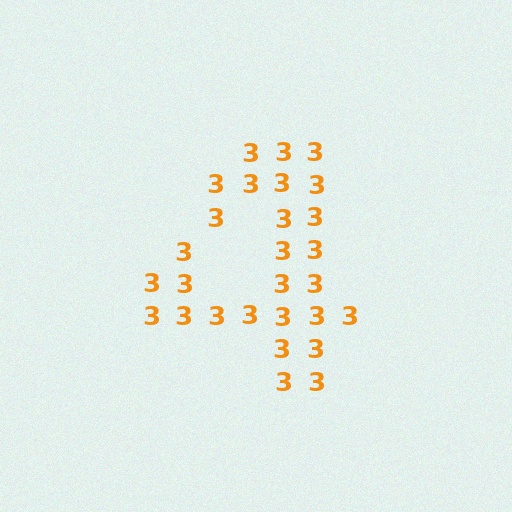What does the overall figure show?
The overall figure shows the digit 4.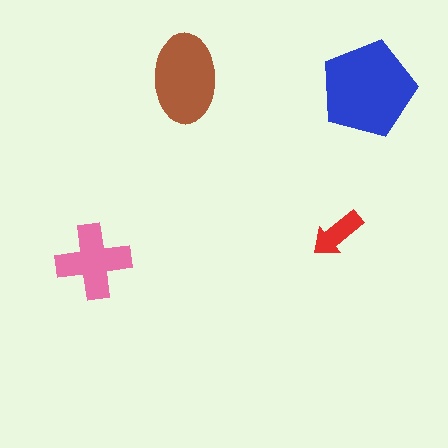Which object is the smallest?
The red arrow.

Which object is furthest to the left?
The pink cross is leftmost.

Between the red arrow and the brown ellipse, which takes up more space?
The brown ellipse.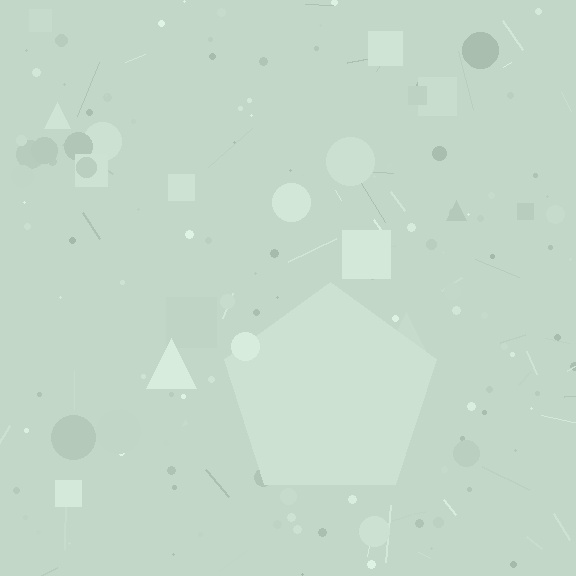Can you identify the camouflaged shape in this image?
The camouflaged shape is a pentagon.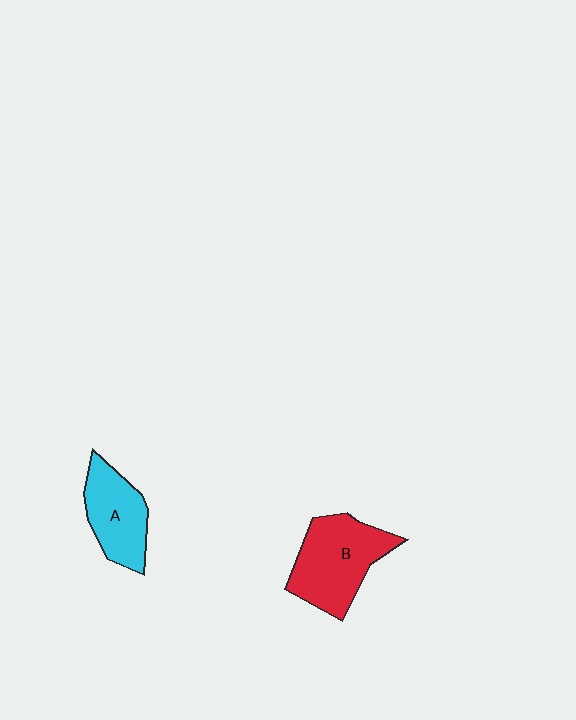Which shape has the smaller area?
Shape A (cyan).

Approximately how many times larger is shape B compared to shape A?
Approximately 1.4 times.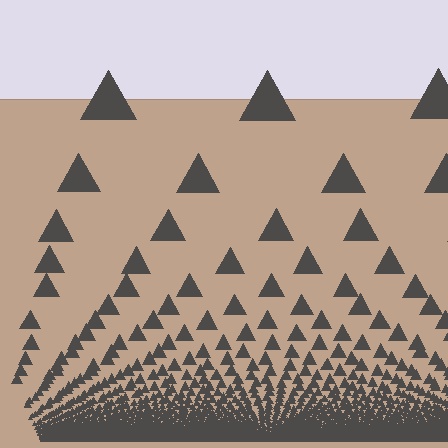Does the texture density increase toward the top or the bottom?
Density increases toward the bottom.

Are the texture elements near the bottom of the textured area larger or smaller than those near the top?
Smaller. The gradient is inverted — elements near the bottom are smaller and denser.